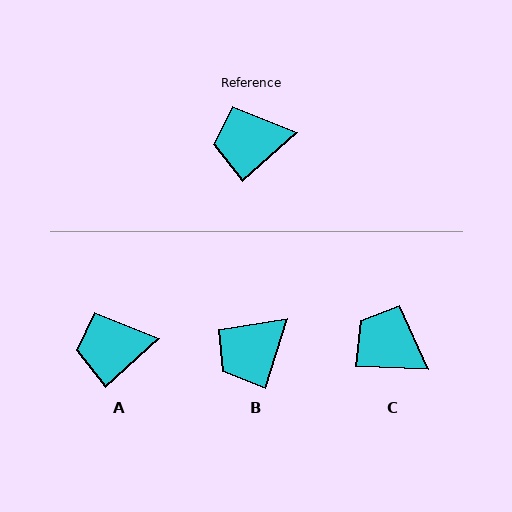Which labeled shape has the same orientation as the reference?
A.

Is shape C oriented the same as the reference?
No, it is off by about 44 degrees.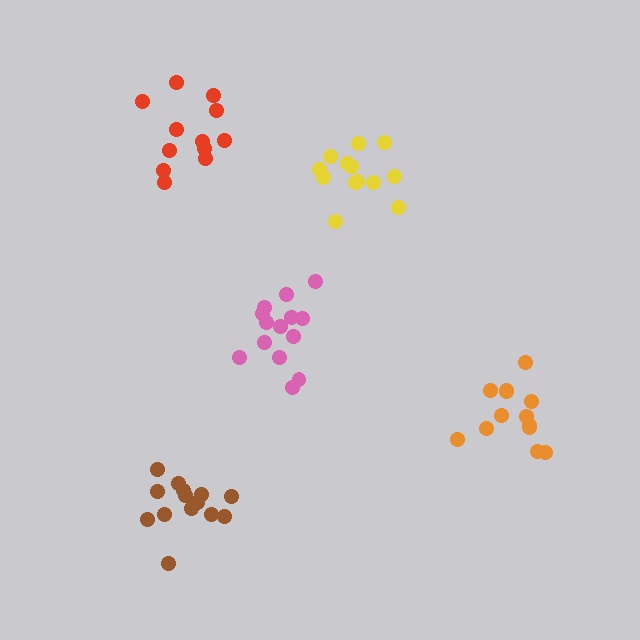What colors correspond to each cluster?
The clusters are colored: yellow, pink, orange, brown, red.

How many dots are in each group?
Group 1: 13 dots, Group 2: 14 dots, Group 3: 13 dots, Group 4: 14 dots, Group 5: 12 dots (66 total).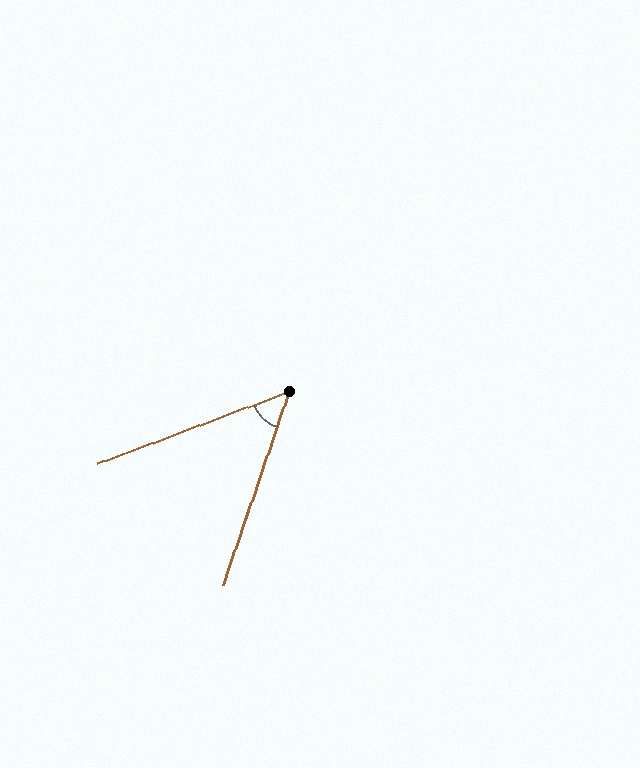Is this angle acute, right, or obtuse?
It is acute.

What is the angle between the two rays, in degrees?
Approximately 51 degrees.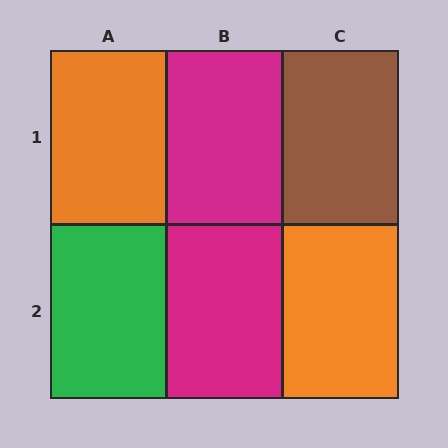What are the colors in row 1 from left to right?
Orange, magenta, brown.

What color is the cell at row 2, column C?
Orange.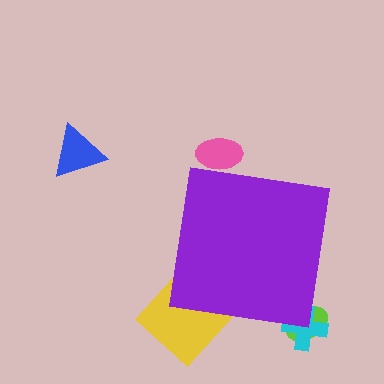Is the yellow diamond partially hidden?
Yes, the yellow diamond is partially hidden behind the purple square.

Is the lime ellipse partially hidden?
Yes, the lime ellipse is partially hidden behind the purple square.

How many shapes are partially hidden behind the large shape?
4 shapes are partially hidden.